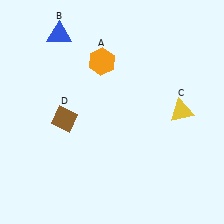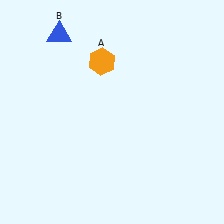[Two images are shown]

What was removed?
The yellow triangle (C), the brown diamond (D) were removed in Image 2.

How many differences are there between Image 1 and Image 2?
There are 2 differences between the two images.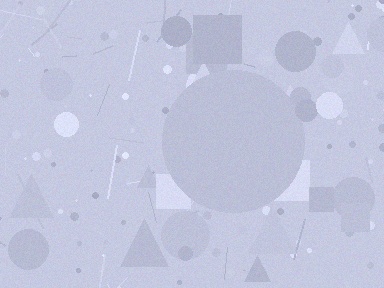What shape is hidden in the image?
A circle is hidden in the image.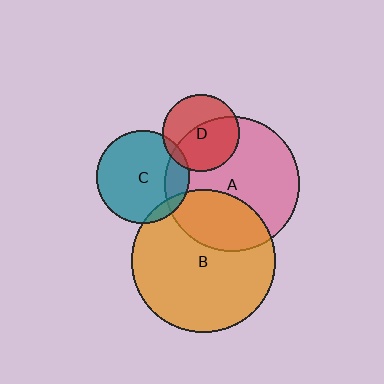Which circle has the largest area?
Circle B (orange).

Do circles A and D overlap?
Yes.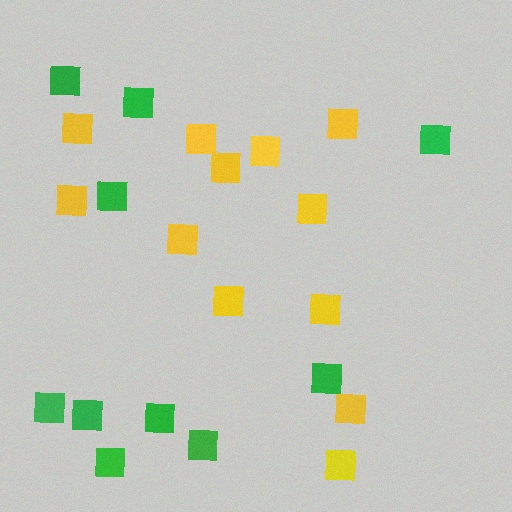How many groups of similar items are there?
There are 2 groups: one group of yellow squares (12) and one group of green squares (10).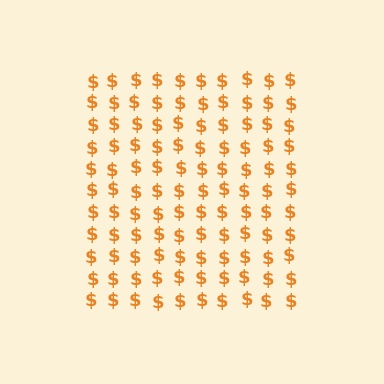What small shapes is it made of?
It is made of small dollar signs.